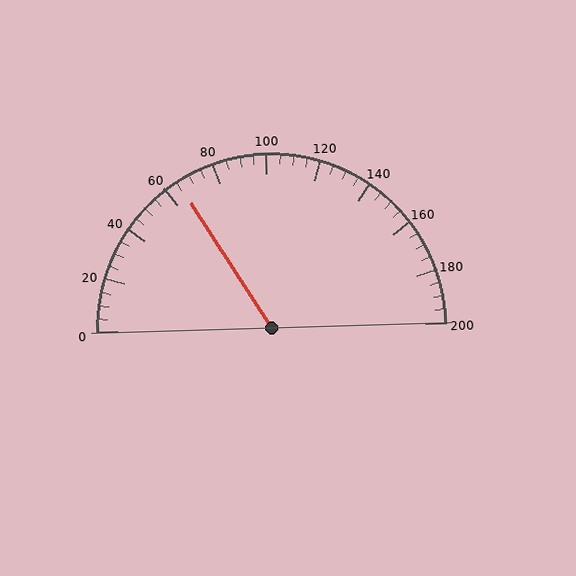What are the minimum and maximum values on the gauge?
The gauge ranges from 0 to 200.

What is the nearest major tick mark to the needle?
The nearest major tick mark is 60.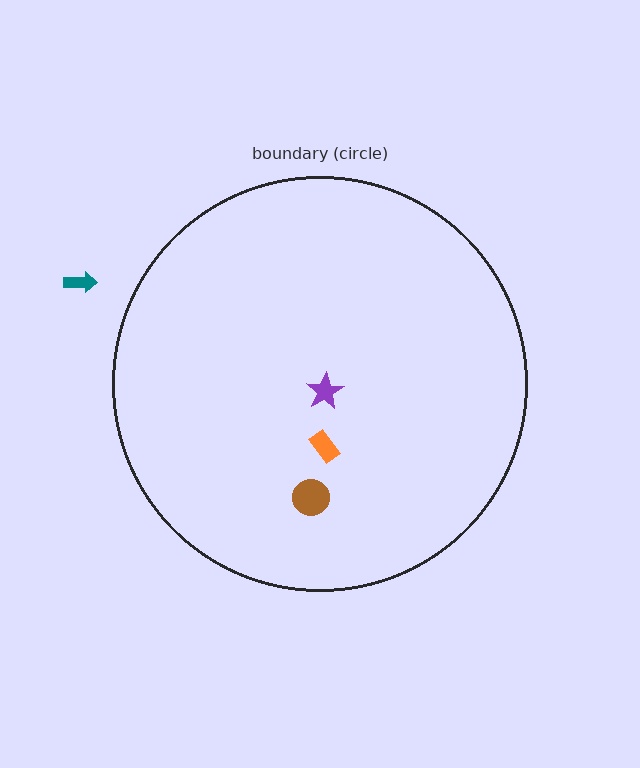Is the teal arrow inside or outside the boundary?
Outside.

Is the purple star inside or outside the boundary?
Inside.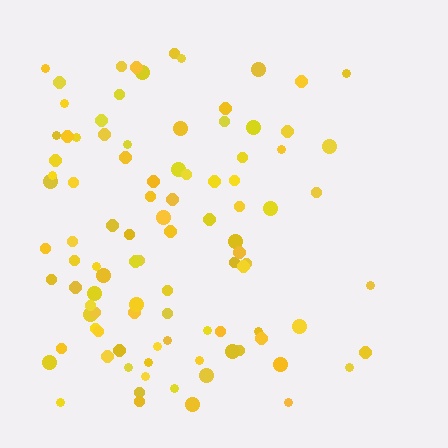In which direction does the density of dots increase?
From right to left, with the left side densest.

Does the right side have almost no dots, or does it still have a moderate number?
Still a moderate number, just noticeably fewer than the left.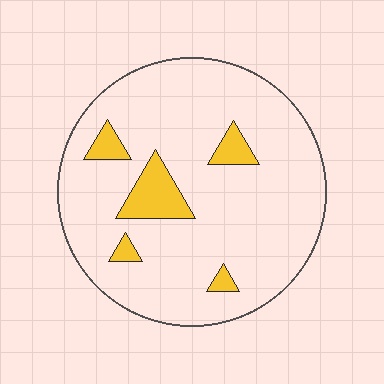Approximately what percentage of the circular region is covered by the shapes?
Approximately 10%.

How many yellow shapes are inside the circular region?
5.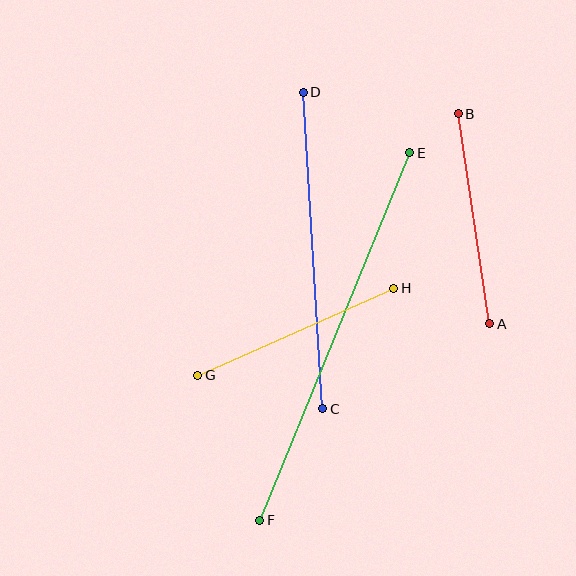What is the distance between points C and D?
The distance is approximately 317 pixels.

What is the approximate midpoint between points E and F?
The midpoint is at approximately (335, 336) pixels.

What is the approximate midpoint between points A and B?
The midpoint is at approximately (474, 219) pixels.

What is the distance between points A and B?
The distance is approximately 213 pixels.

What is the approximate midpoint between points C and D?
The midpoint is at approximately (313, 250) pixels.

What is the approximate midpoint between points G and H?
The midpoint is at approximately (296, 332) pixels.